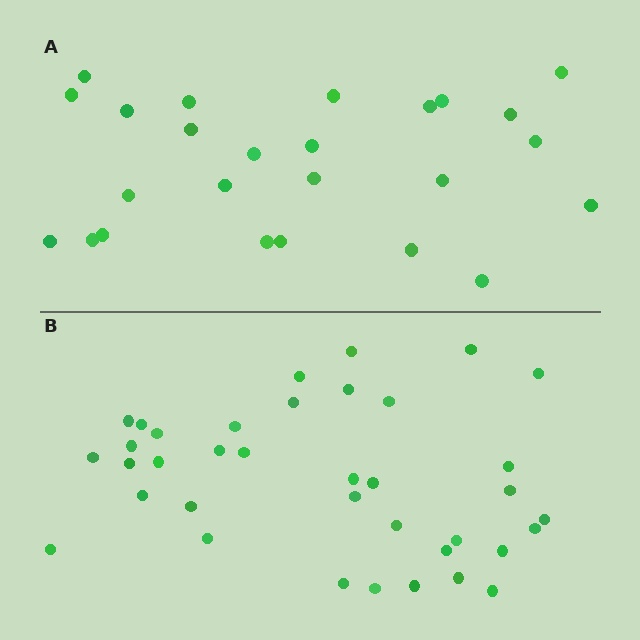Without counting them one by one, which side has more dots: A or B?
Region B (the bottom region) has more dots.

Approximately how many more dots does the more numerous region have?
Region B has roughly 12 or so more dots than region A.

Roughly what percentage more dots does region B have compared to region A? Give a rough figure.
About 50% more.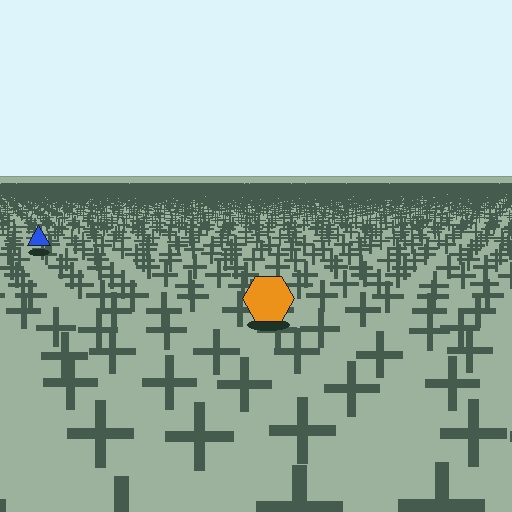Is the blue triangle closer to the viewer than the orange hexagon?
No. The orange hexagon is closer — you can tell from the texture gradient: the ground texture is coarser near it.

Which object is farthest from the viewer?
The blue triangle is farthest from the viewer. It appears smaller and the ground texture around it is denser.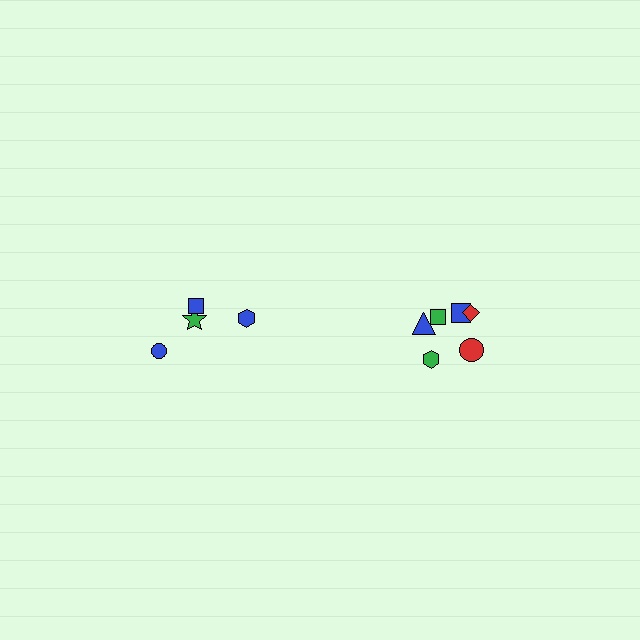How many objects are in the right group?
There are 6 objects.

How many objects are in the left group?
There are 4 objects.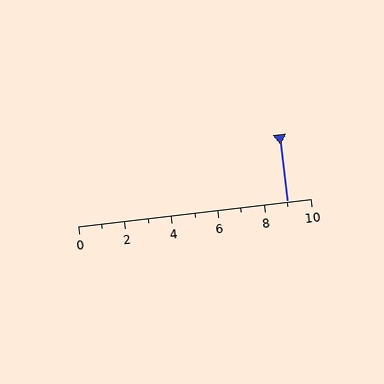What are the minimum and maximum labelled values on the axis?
The axis runs from 0 to 10.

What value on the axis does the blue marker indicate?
The marker indicates approximately 9.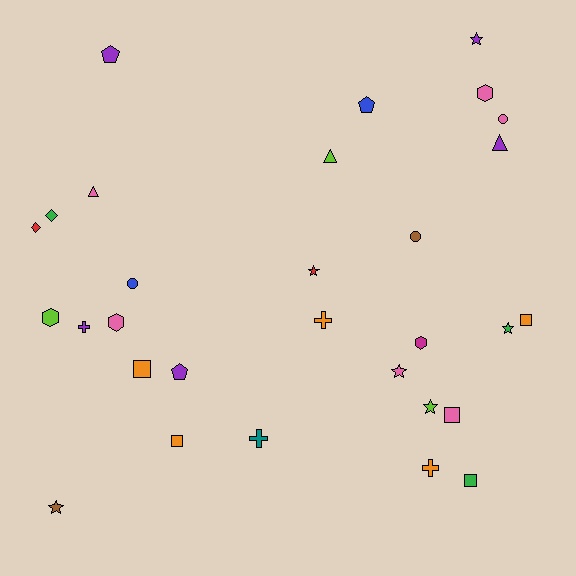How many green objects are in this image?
There are 3 green objects.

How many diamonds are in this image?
There are 2 diamonds.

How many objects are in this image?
There are 30 objects.